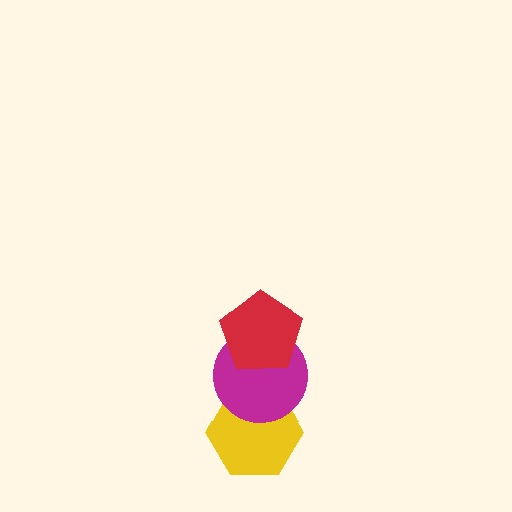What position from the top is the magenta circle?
The magenta circle is 2nd from the top.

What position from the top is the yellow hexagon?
The yellow hexagon is 3rd from the top.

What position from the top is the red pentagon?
The red pentagon is 1st from the top.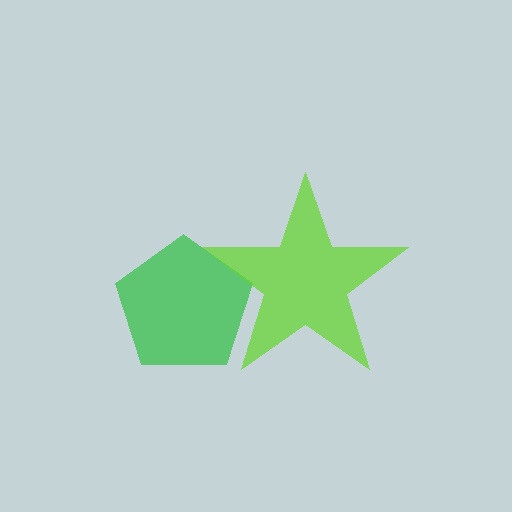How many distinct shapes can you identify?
There are 2 distinct shapes: a green pentagon, a lime star.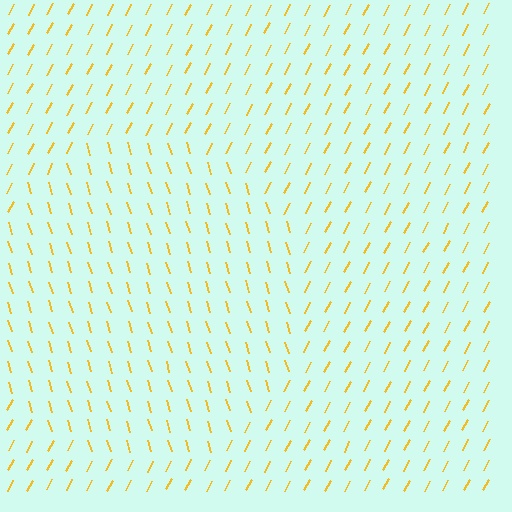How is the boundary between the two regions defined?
The boundary is defined purely by a change in line orientation (approximately 45 degrees difference). All lines are the same color and thickness.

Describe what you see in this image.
The image is filled with small yellow line segments. A circle region in the image has lines oriented differently from the surrounding lines, creating a visible texture boundary.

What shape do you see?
I see a circle.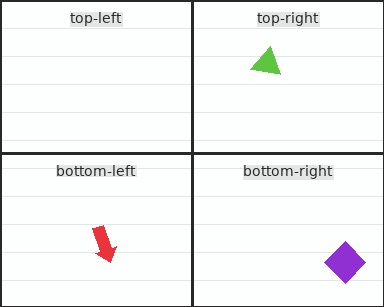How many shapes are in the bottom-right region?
1.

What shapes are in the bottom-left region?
The red arrow.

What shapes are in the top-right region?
The lime triangle.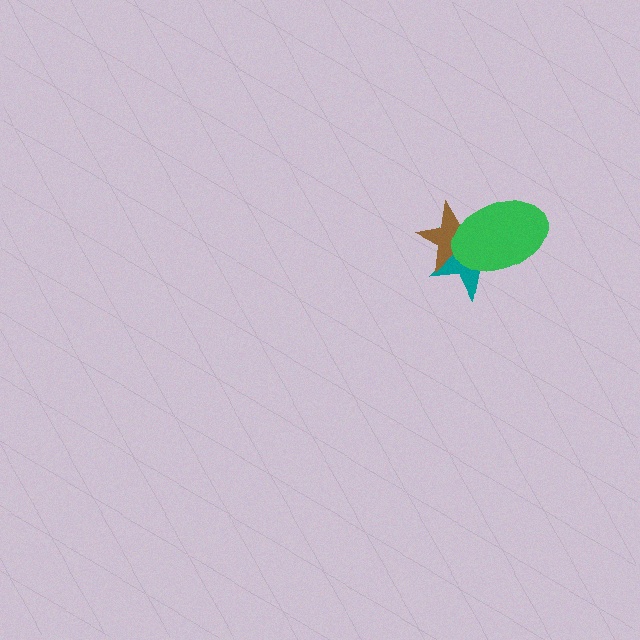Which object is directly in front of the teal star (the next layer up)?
The brown star is directly in front of the teal star.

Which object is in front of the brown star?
The green ellipse is in front of the brown star.